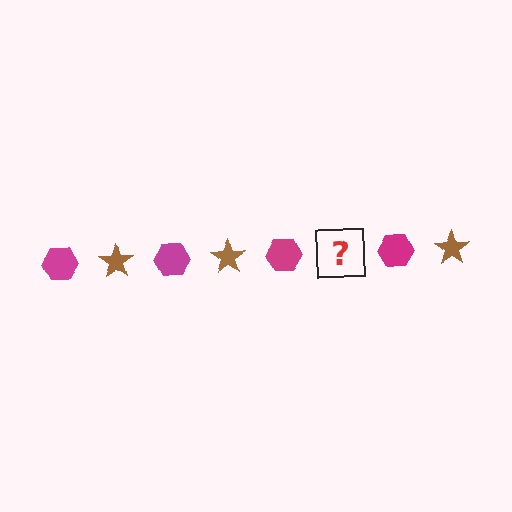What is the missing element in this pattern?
The missing element is a brown star.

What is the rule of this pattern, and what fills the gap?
The rule is that the pattern alternates between magenta hexagon and brown star. The gap should be filled with a brown star.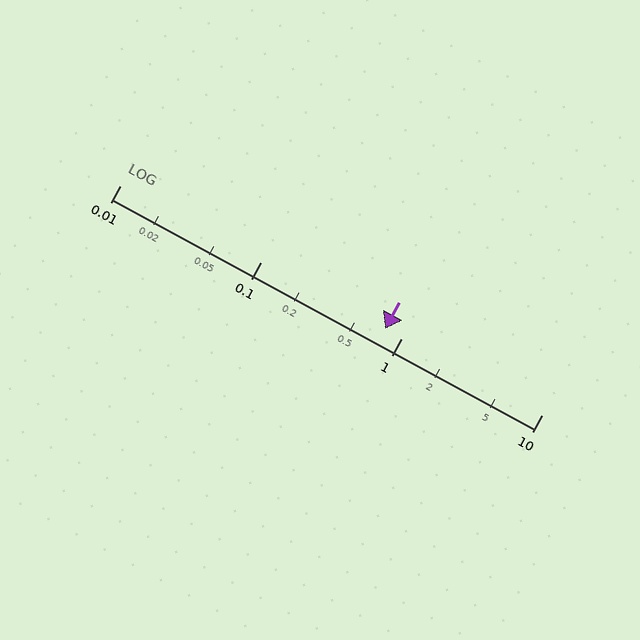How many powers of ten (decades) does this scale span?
The scale spans 3 decades, from 0.01 to 10.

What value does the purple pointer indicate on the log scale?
The pointer indicates approximately 0.77.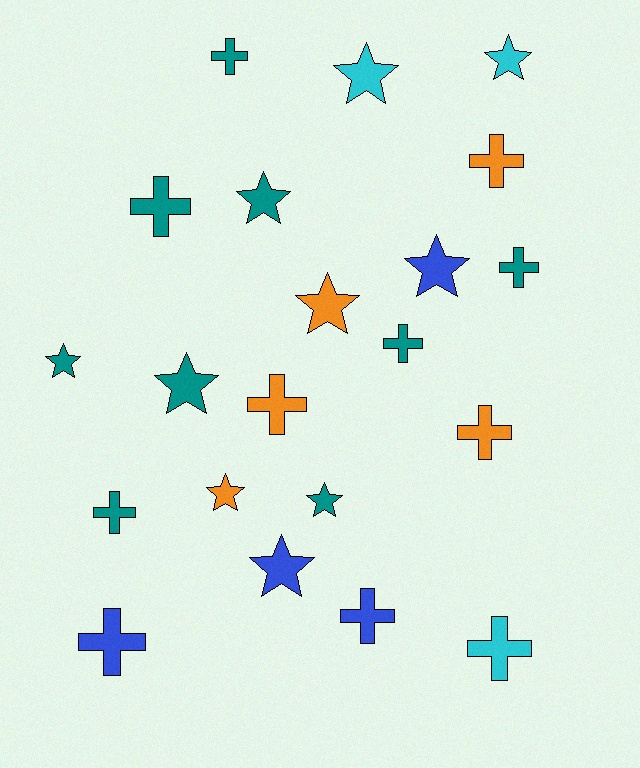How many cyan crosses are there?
There is 1 cyan cross.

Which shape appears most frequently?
Cross, with 11 objects.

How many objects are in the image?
There are 21 objects.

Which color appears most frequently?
Teal, with 9 objects.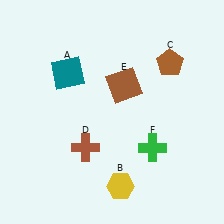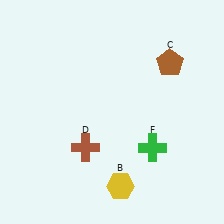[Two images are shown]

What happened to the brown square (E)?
The brown square (E) was removed in Image 2. It was in the top-right area of Image 1.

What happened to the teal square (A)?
The teal square (A) was removed in Image 2. It was in the top-left area of Image 1.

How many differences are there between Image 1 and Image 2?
There are 2 differences between the two images.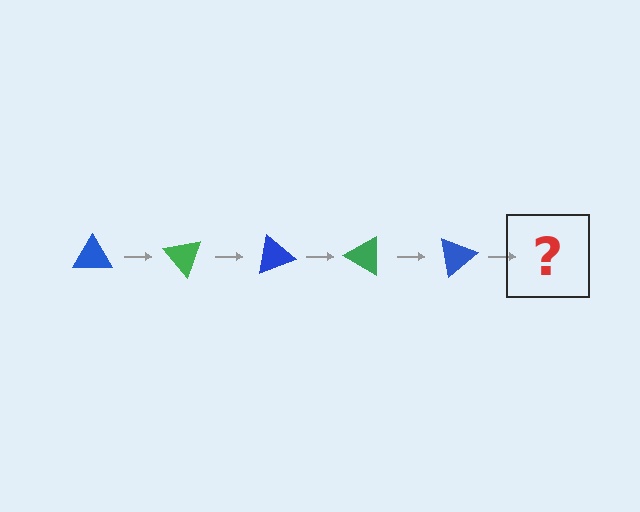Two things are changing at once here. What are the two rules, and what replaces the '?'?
The two rules are that it rotates 50 degrees each step and the color cycles through blue and green. The '?' should be a green triangle, rotated 250 degrees from the start.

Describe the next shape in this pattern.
It should be a green triangle, rotated 250 degrees from the start.